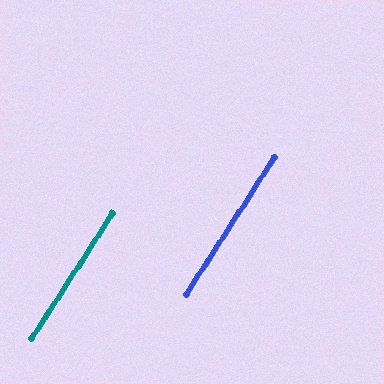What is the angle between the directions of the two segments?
Approximately 0 degrees.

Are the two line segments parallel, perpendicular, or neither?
Parallel — their directions differ by only 0.5°.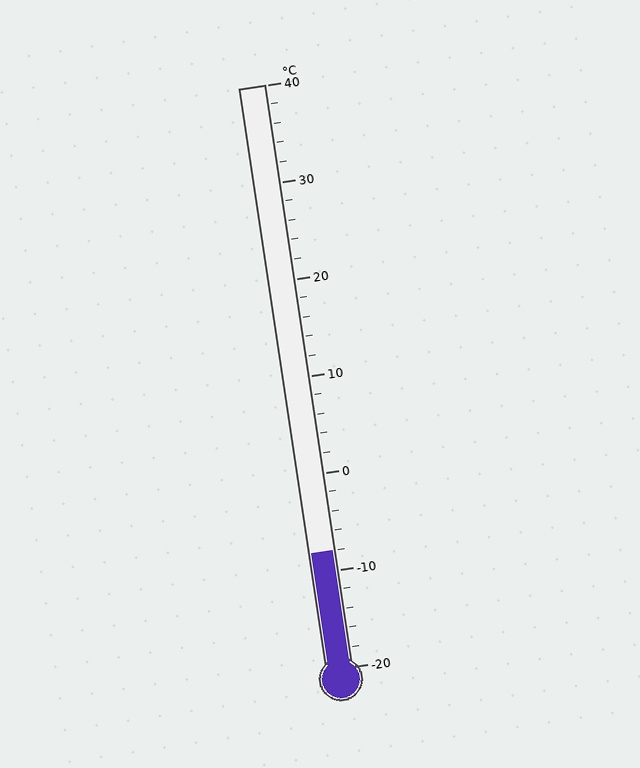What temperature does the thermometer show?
The thermometer shows approximately -8°C.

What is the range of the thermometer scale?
The thermometer scale ranges from -20°C to 40°C.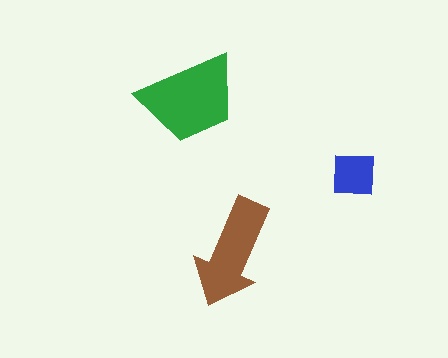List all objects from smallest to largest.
The blue square, the brown arrow, the green trapezoid.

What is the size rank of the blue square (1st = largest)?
3rd.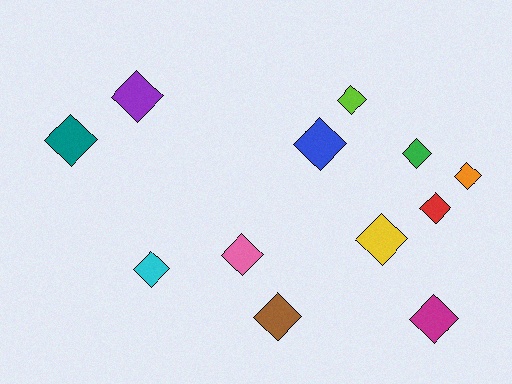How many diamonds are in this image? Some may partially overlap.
There are 12 diamonds.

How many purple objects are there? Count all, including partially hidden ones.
There is 1 purple object.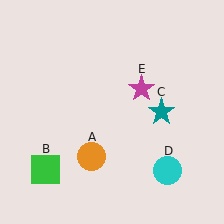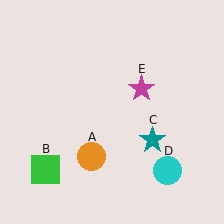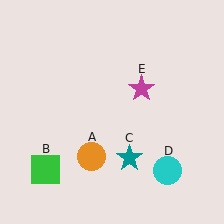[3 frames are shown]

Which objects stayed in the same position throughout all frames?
Orange circle (object A) and green square (object B) and cyan circle (object D) and magenta star (object E) remained stationary.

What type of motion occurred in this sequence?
The teal star (object C) rotated clockwise around the center of the scene.